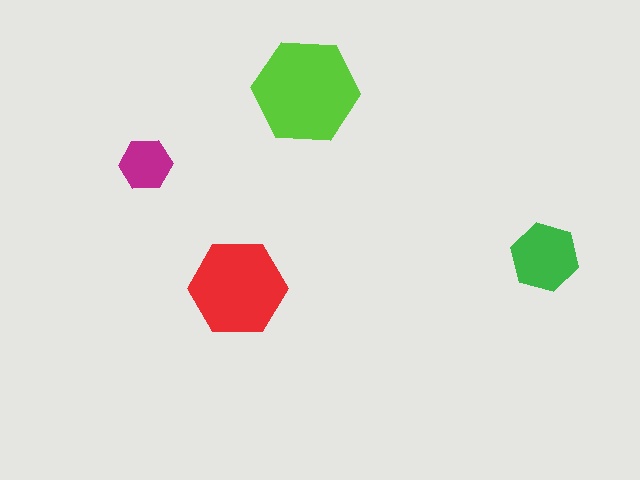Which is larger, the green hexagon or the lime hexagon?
The lime one.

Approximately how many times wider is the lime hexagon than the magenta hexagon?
About 2 times wider.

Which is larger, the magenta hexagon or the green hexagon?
The green one.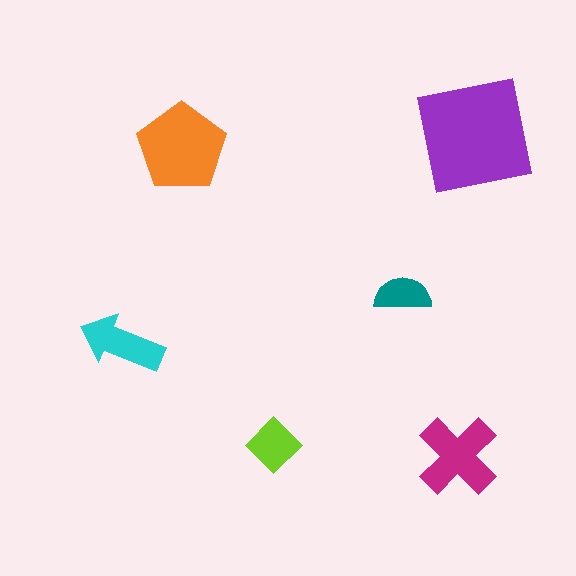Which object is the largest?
The purple square.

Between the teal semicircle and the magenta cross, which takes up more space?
The magenta cross.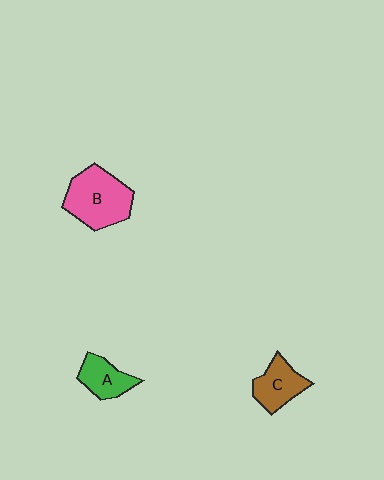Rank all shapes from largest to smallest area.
From largest to smallest: B (pink), C (brown), A (green).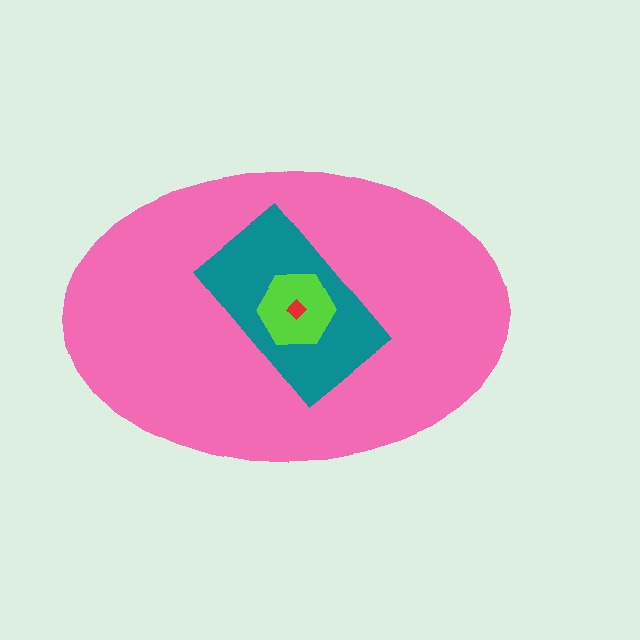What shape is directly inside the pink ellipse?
The teal rectangle.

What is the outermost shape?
The pink ellipse.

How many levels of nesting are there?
4.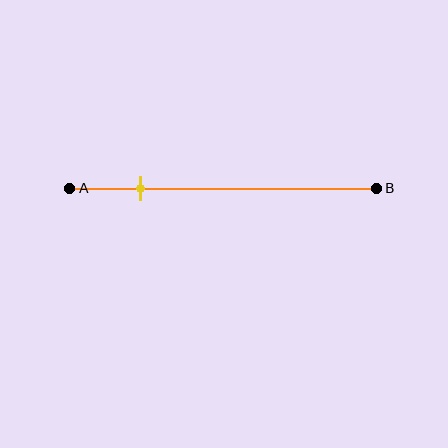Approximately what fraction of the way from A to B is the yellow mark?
The yellow mark is approximately 25% of the way from A to B.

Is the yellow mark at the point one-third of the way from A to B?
No, the mark is at about 25% from A, not at the 33% one-third point.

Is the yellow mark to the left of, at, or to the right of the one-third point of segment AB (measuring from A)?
The yellow mark is to the left of the one-third point of segment AB.